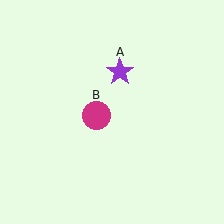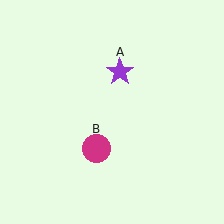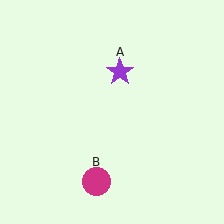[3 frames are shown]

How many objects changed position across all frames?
1 object changed position: magenta circle (object B).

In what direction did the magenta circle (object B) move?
The magenta circle (object B) moved down.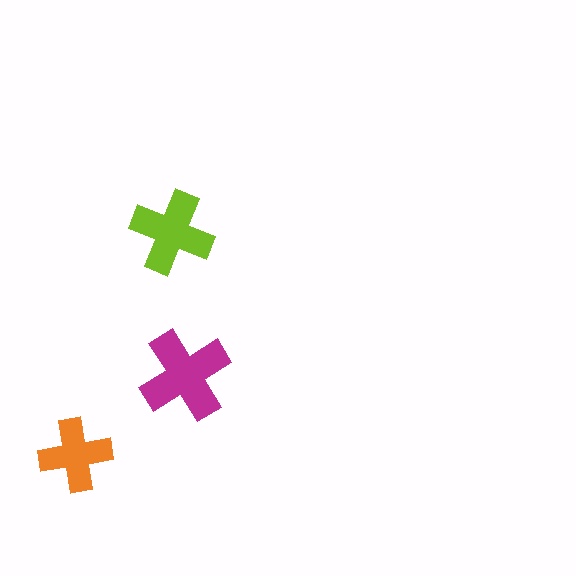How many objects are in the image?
There are 3 objects in the image.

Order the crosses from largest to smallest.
the magenta one, the lime one, the orange one.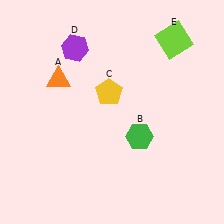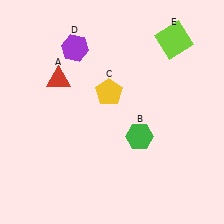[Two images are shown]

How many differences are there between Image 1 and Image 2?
There is 1 difference between the two images.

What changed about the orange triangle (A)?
In Image 1, A is orange. In Image 2, it changed to red.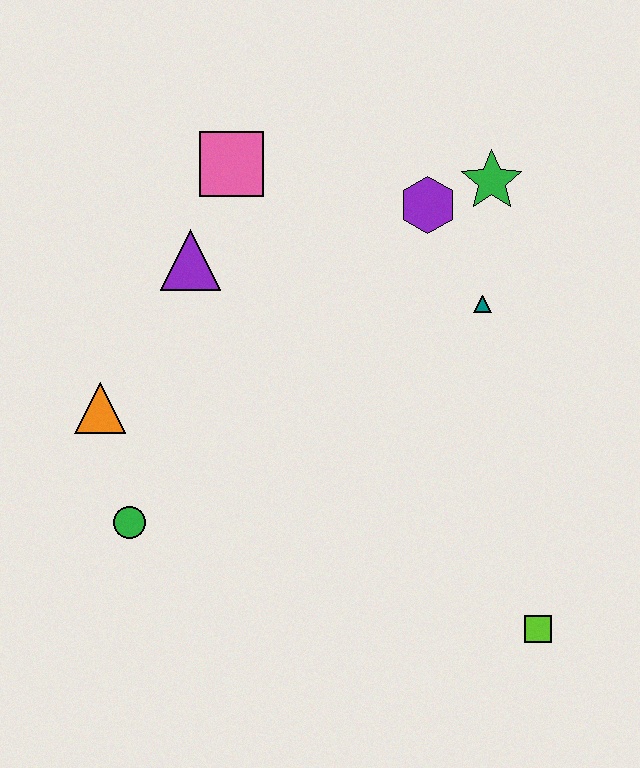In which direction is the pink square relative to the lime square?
The pink square is above the lime square.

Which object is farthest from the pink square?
The lime square is farthest from the pink square.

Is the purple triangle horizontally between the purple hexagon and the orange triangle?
Yes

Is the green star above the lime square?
Yes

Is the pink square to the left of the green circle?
No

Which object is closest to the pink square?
The purple triangle is closest to the pink square.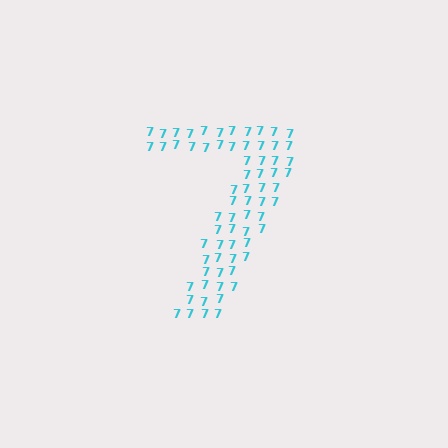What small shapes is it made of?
It is made of small digit 7's.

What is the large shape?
The large shape is the digit 7.